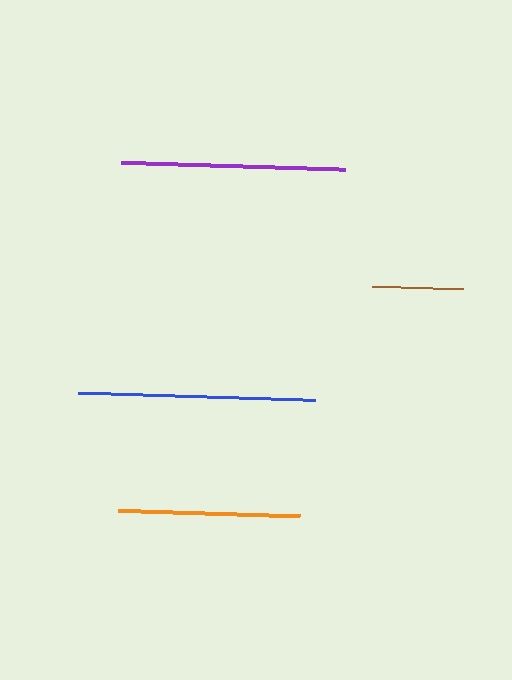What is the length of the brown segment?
The brown segment is approximately 91 pixels long.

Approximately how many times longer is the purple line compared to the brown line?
The purple line is approximately 2.5 times the length of the brown line.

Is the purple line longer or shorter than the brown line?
The purple line is longer than the brown line.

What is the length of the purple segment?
The purple segment is approximately 225 pixels long.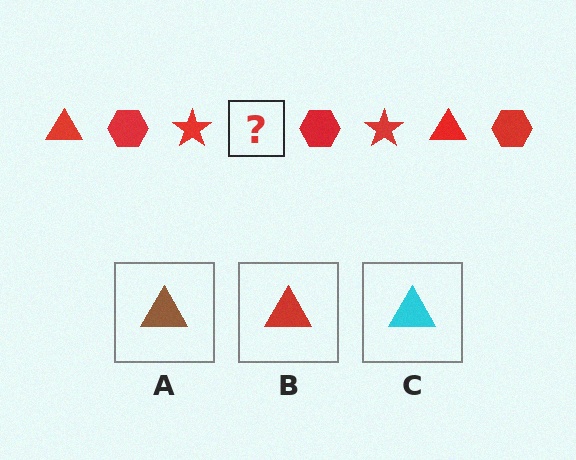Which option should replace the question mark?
Option B.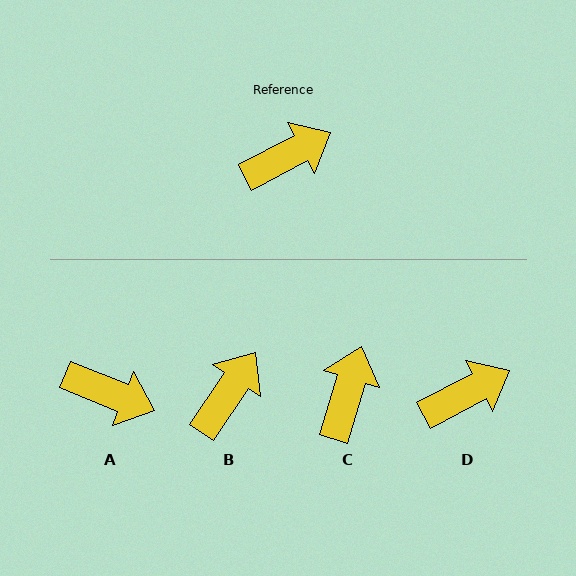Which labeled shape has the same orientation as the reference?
D.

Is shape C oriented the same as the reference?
No, it is off by about 46 degrees.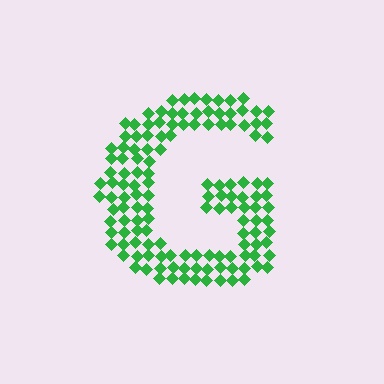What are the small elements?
The small elements are diamonds.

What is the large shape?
The large shape is the letter G.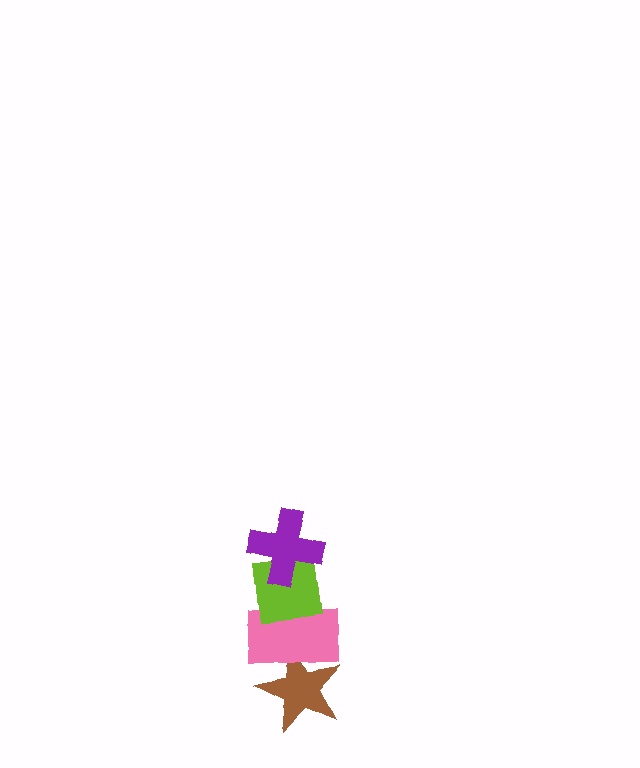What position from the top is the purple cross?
The purple cross is 1st from the top.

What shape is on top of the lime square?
The purple cross is on top of the lime square.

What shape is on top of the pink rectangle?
The lime square is on top of the pink rectangle.